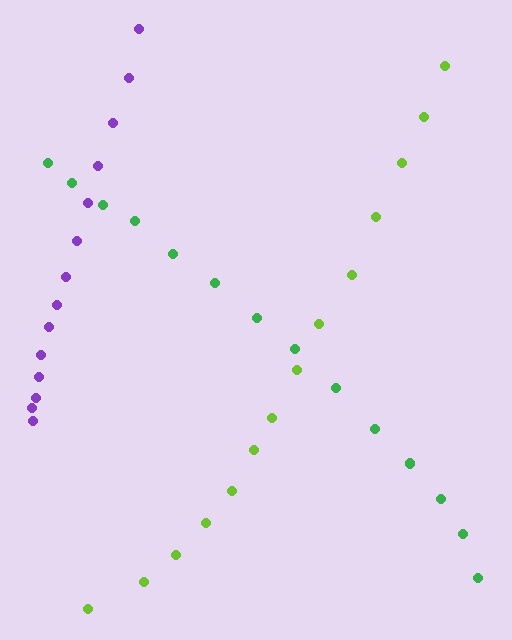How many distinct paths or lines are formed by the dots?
There are 3 distinct paths.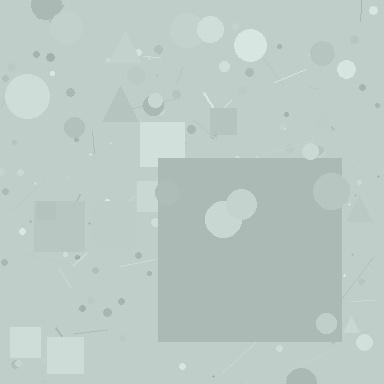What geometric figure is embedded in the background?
A square is embedded in the background.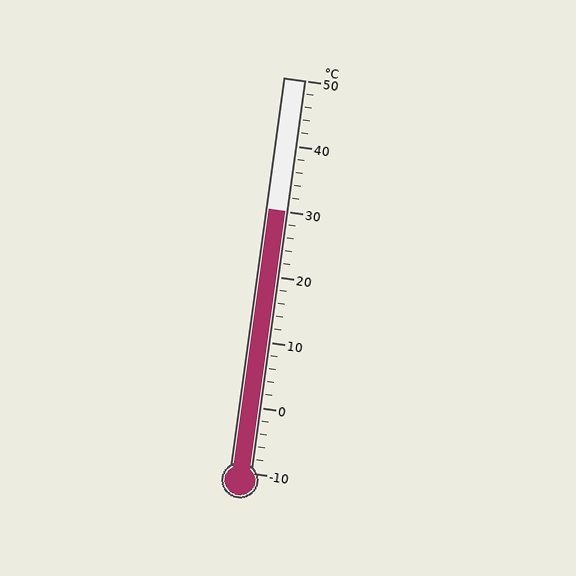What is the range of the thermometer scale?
The thermometer scale ranges from -10°C to 50°C.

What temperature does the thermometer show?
The thermometer shows approximately 30°C.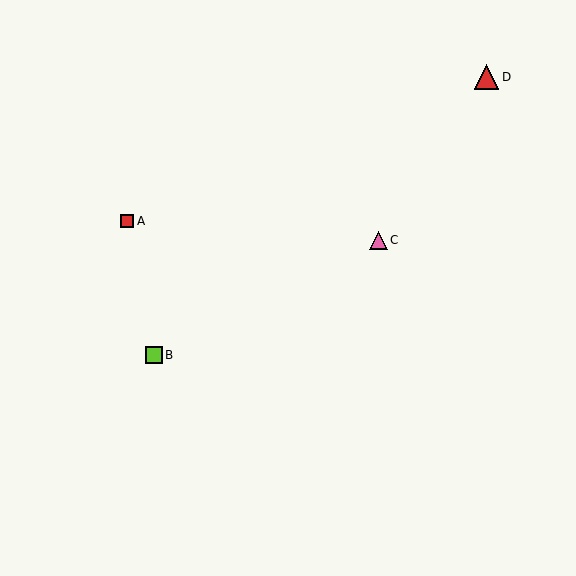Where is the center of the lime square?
The center of the lime square is at (154, 355).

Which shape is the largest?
The red triangle (labeled D) is the largest.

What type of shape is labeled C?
Shape C is a pink triangle.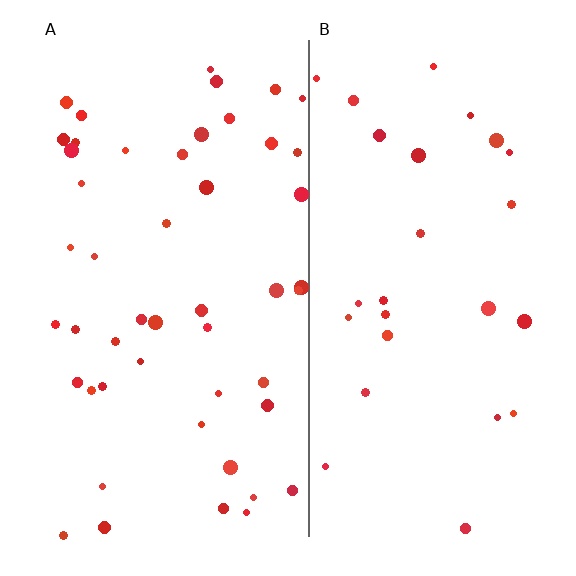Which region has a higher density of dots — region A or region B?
A (the left).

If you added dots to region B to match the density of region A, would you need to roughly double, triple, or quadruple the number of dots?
Approximately double.